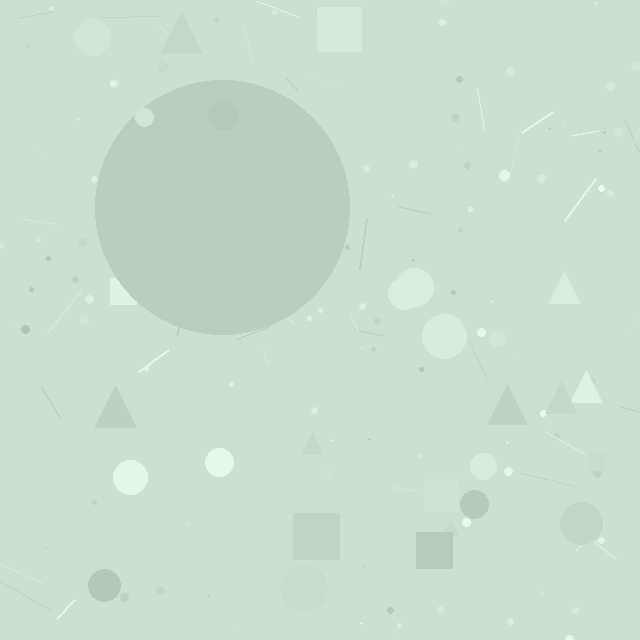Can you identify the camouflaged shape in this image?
The camouflaged shape is a circle.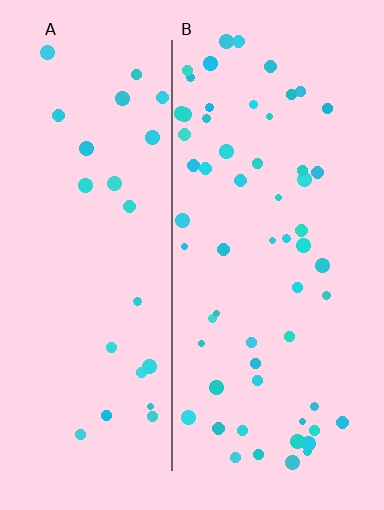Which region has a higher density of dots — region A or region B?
B (the right).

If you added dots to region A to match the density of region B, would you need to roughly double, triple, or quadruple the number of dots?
Approximately double.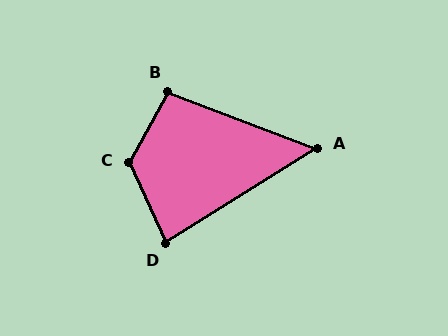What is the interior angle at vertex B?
Approximately 98 degrees (obtuse).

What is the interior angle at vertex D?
Approximately 82 degrees (acute).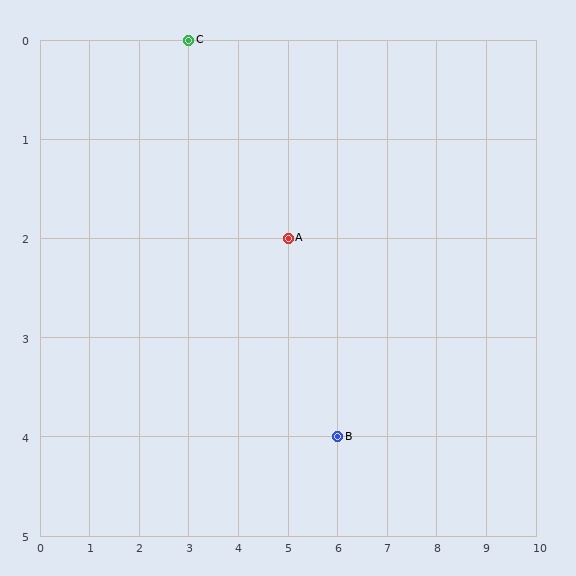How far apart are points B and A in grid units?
Points B and A are 1 column and 2 rows apart (about 2.2 grid units diagonally).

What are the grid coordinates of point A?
Point A is at grid coordinates (5, 2).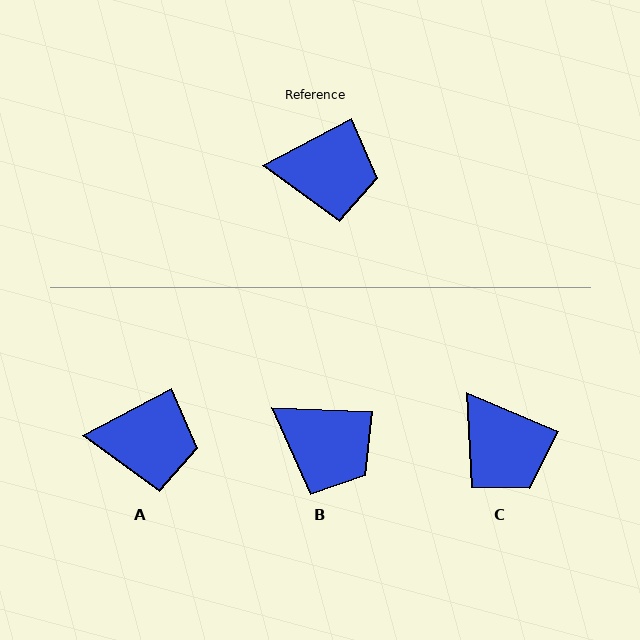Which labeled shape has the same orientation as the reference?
A.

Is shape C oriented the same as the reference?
No, it is off by about 51 degrees.